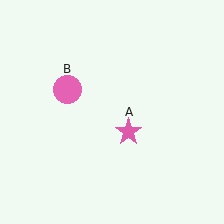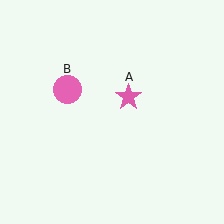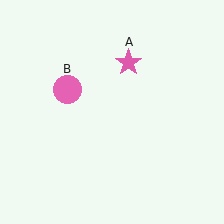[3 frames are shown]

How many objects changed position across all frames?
1 object changed position: pink star (object A).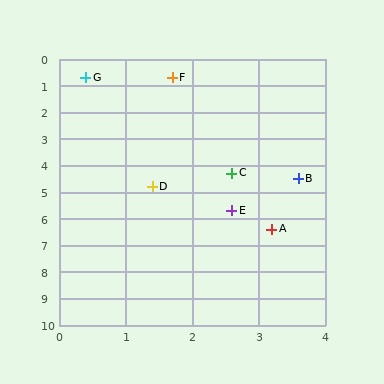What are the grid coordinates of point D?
Point D is at approximately (1.4, 4.8).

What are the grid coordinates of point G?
Point G is at approximately (0.4, 0.7).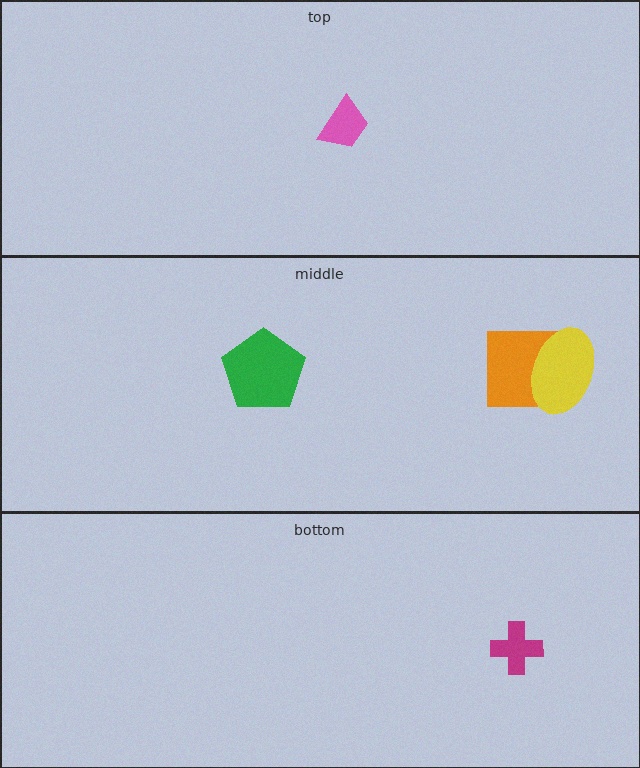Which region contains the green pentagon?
The middle region.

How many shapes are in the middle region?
3.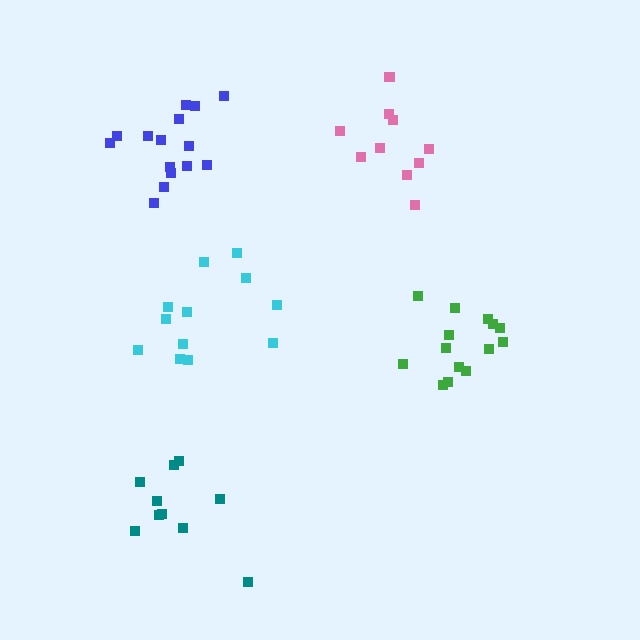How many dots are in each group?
Group 1: 14 dots, Group 2: 12 dots, Group 3: 10 dots, Group 4: 15 dots, Group 5: 10 dots (61 total).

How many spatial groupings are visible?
There are 5 spatial groupings.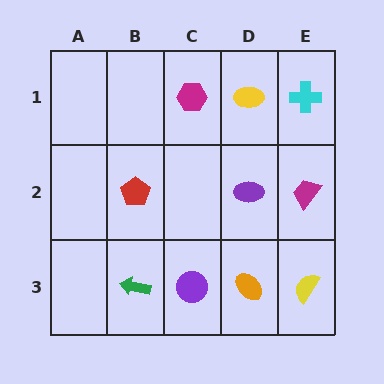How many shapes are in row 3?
4 shapes.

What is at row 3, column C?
A purple circle.